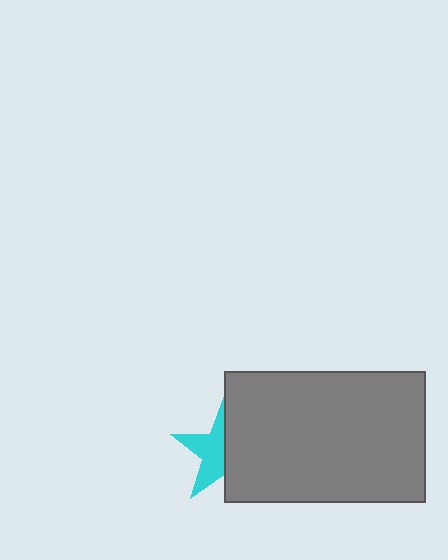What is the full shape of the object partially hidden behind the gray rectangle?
The partially hidden object is a cyan star.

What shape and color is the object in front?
The object in front is a gray rectangle.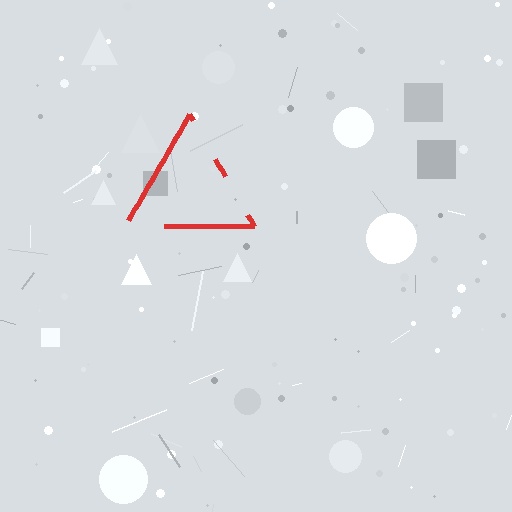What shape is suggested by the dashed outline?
The dashed outline suggests a triangle.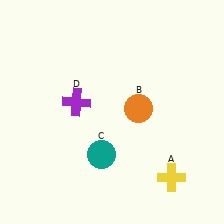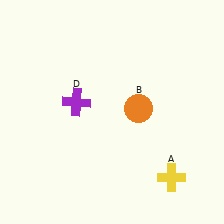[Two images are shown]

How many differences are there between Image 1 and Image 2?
There is 1 difference between the two images.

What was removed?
The teal circle (C) was removed in Image 2.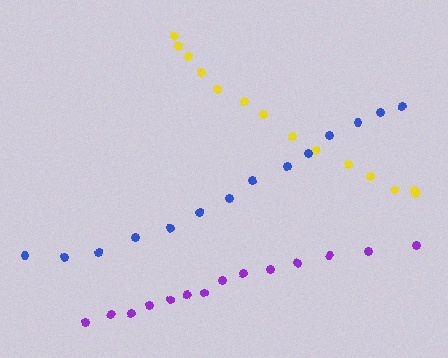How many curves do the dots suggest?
There are 3 distinct paths.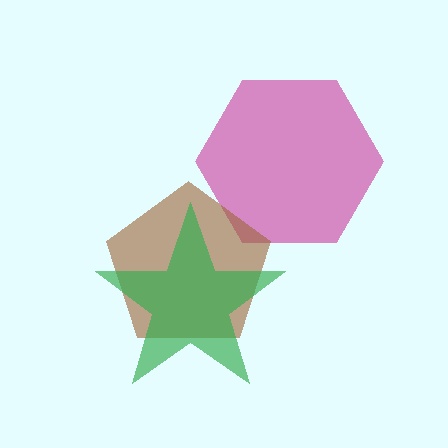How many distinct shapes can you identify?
There are 3 distinct shapes: a magenta hexagon, a brown pentagon, a green star.